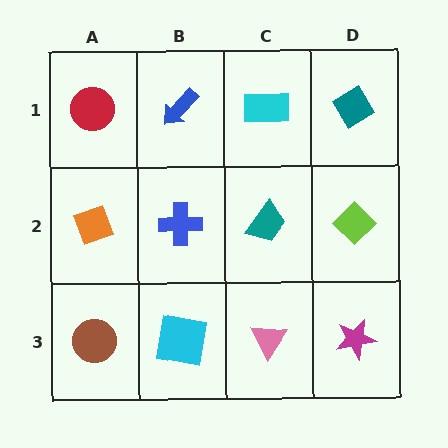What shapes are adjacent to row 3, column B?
A blue cross (row 2, column B), a brown circle (row 3, column A), a pink triangle (row 3, column C).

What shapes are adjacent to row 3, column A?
An orange diamond (row 2, column A), a cyan square (row 3, column B).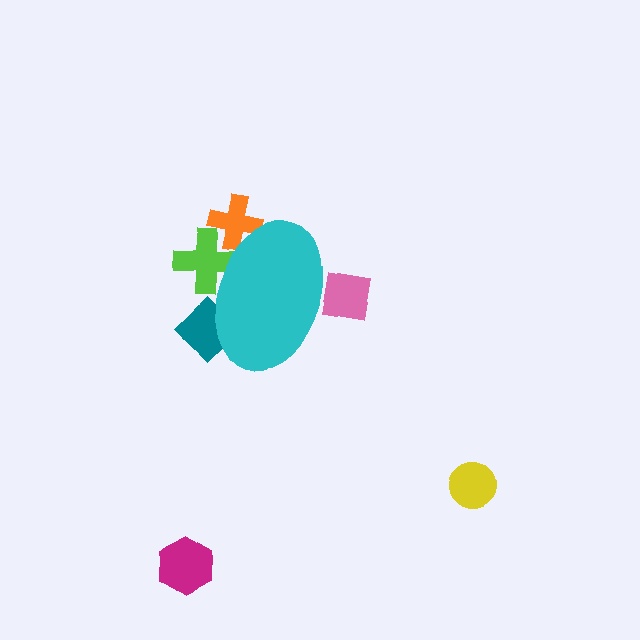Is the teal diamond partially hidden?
Yes, the teal diamond is partially hidden behind the cyan ellipse.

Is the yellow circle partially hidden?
No, the yellow circle is fully visible.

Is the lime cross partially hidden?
Yes, the lime cross is partially hidden behind the cyan ellipse.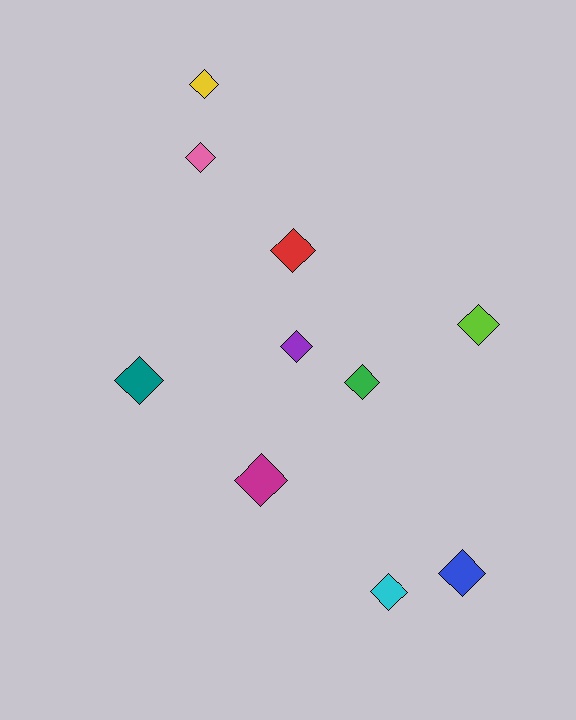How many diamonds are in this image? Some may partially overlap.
There are 10 diamonds.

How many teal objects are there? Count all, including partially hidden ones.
There is 1 teal object.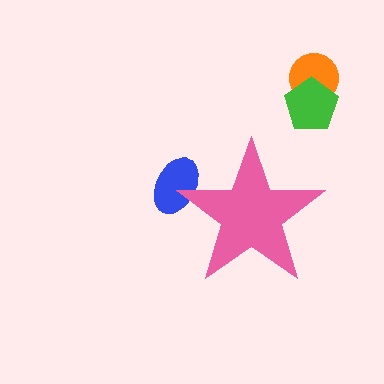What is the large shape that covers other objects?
A pink star.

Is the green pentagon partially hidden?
No, the green pentagon is fully visible.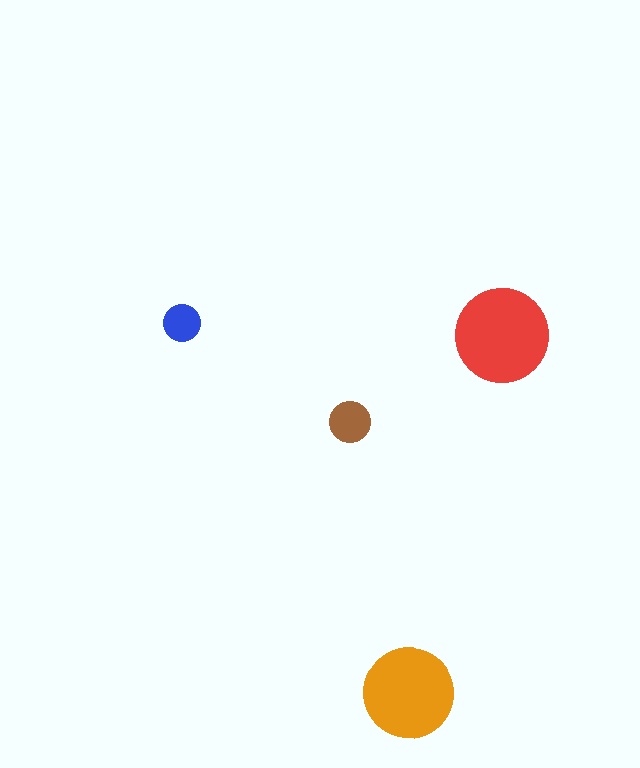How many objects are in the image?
There are 4 objects in the image.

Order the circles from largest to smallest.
the red one, the orange one, the brown one, the blue one.